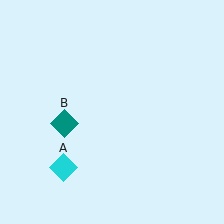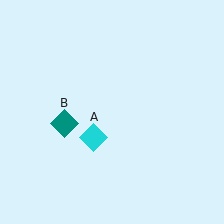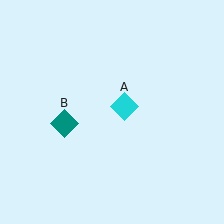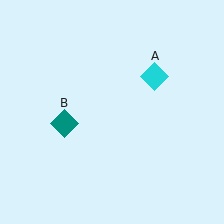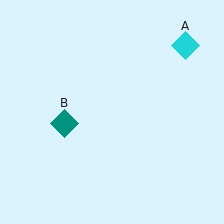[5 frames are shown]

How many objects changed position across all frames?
1 object changed position: cyan diamond (object A).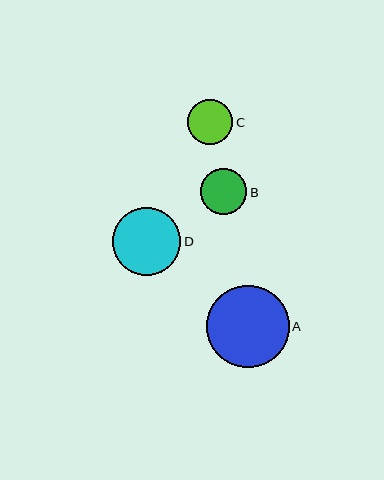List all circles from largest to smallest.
From largest to smallest: A, D, B, C.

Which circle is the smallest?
Circle C is the smallest with a size of approximately 45 pixels.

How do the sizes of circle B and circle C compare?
Circle B and circle C are approximately the same size.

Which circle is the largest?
Circle A is the largest with a size of approximately 82 pixels.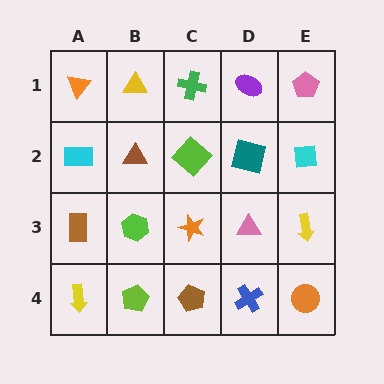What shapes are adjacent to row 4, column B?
A lime hexagon (row 3, column B), a yellow arrow (row 4, column A), a brown pentagon (row 4, column C).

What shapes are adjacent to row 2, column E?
A pink pentagon (row 1, column E), a yellow arrow (row 3, column E), a teal square (row 2, column D).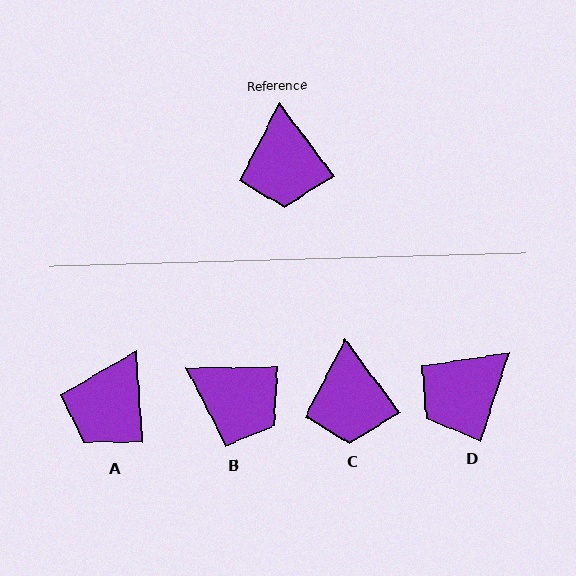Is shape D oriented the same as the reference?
No, it is off by about 54 degrees.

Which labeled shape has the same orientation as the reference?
C.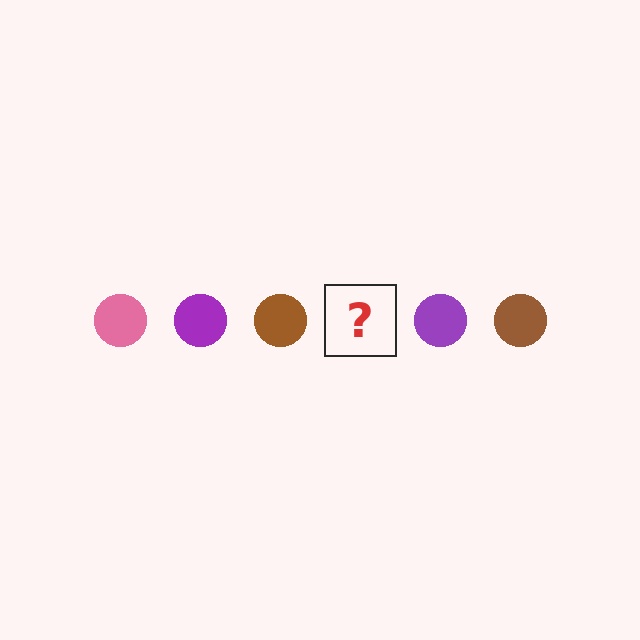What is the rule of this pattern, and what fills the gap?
The rule is that the pattern cycles through pink, purple, brown circles. The gap should be filled with a pink circle.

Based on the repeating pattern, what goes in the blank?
The blank should be a pink circle.